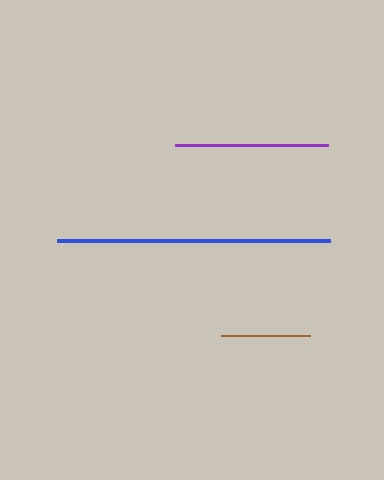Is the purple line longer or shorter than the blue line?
The blue line is longer than the purple line.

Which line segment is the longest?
The blue line is the longest at approximately 273 pixels.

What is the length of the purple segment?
The purple segment is approximately 153 pixels long.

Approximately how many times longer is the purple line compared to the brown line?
The purple line is approximately 1.7 times the length of the brown line.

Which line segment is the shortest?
The brown line is the shortest at approximately 90 pixels.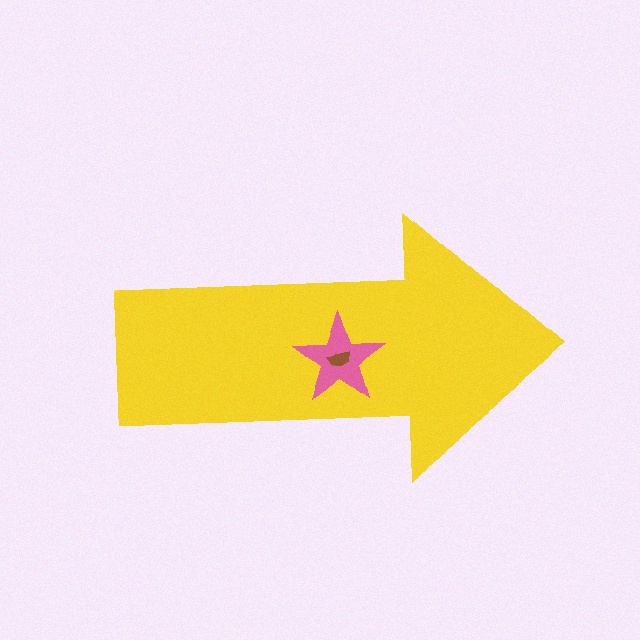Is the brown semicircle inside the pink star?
Yes.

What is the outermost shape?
The yellow arrow.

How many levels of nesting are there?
3.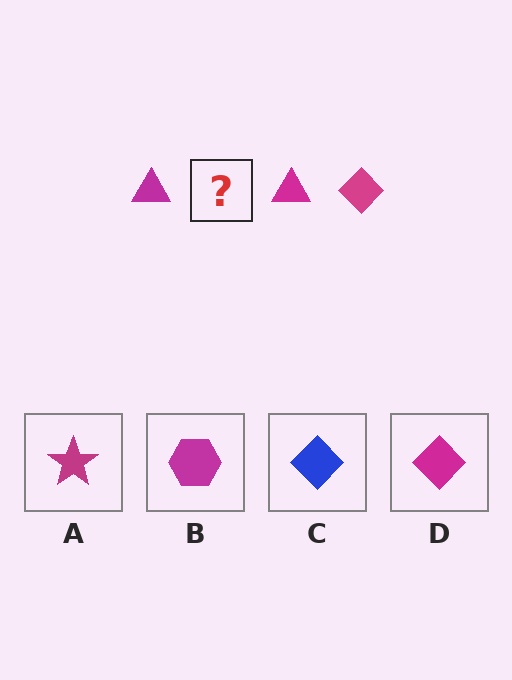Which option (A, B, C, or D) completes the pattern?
D.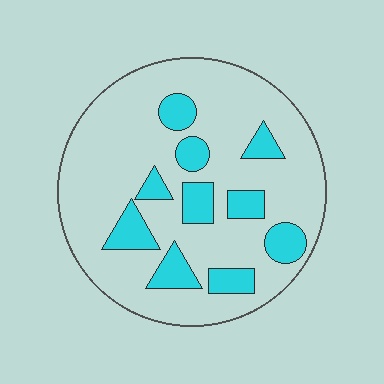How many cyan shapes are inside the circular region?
10.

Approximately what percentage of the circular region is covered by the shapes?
Approximately 20%.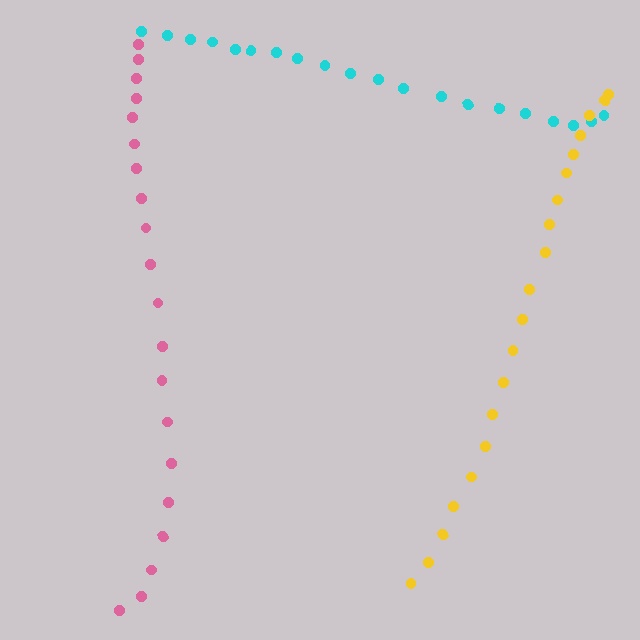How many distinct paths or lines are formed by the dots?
There are 3 distinct paths.